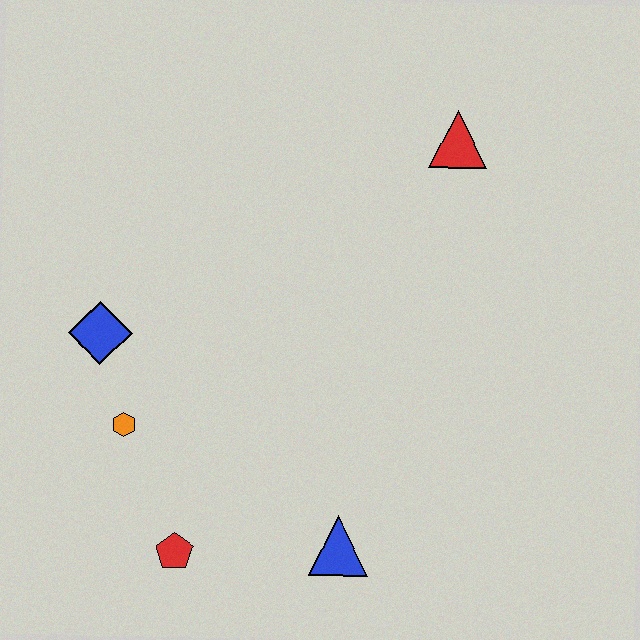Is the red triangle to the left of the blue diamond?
No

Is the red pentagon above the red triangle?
No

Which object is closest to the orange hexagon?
The blue diamond is closest to the orange hexagon.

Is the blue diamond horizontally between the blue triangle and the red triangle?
No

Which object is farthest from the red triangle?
The red pentagon is farthest from the red triangle.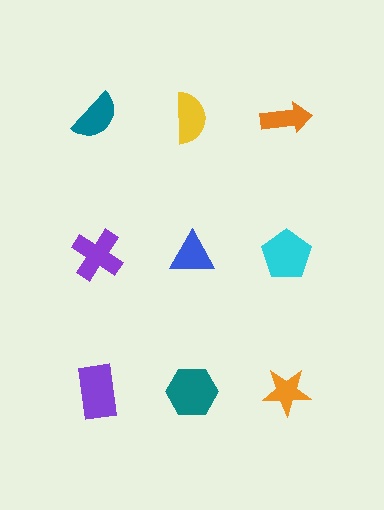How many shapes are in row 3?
3 shapes.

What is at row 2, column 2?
A blue triangle.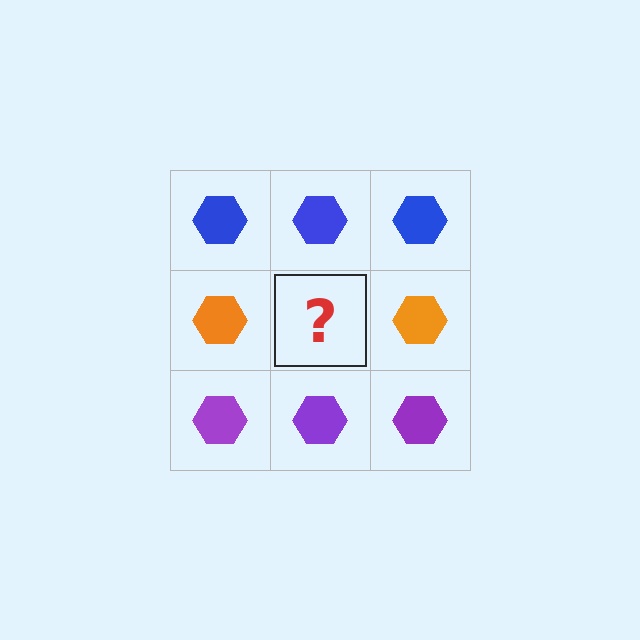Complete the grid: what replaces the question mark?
The question mark should be replaced with an orange hexagon.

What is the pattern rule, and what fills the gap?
The rule is that each row has a consistent color. The gap should be filled with an orange hexagon.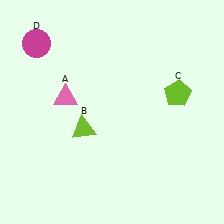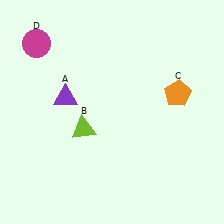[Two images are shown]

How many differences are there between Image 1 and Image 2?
There are 2 differences between the two images.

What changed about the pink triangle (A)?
In Image 1, A is pink. In Image 2, it changed to purple.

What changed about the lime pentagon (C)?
In Image 1, C is lime. In Image 2, it changed to orange.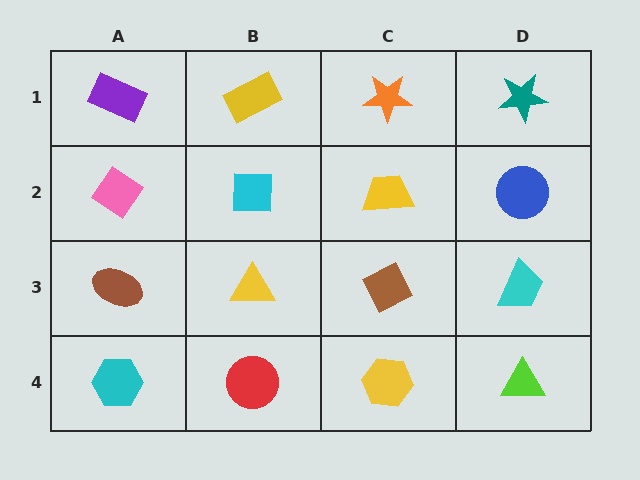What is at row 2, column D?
A blue circle.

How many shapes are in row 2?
4 shapes.